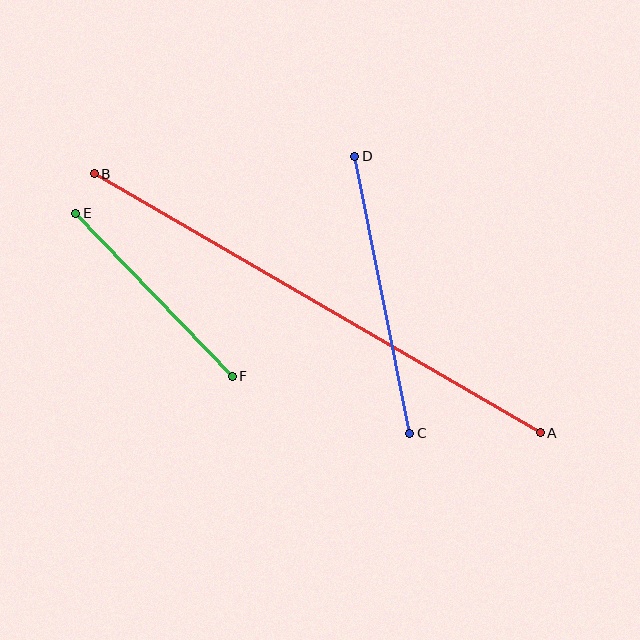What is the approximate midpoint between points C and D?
The midpoint is at approximately (382, 295) pixels.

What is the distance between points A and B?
The distance is approximately 516 pixels.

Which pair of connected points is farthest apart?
Points A and B are farthest apart.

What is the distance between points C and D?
The distance is approximately 283 pixels.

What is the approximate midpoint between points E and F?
The midpoint is at approximately (154, 295) pixels.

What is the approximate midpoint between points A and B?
The midpoint is at approximately (317, 303) pixels.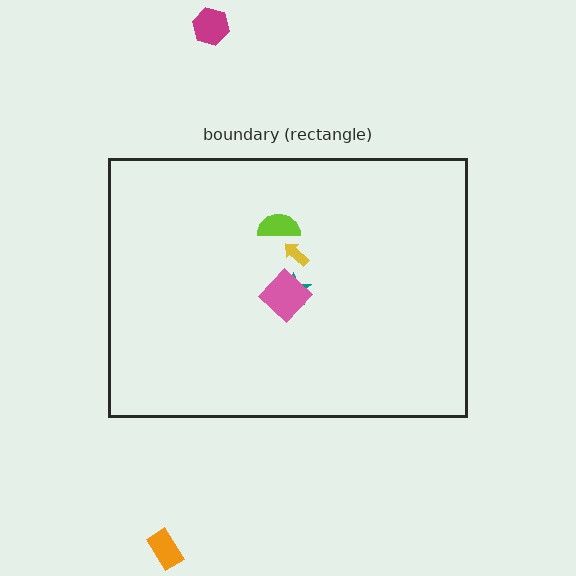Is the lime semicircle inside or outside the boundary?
Inside.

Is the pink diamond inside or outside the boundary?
Inside.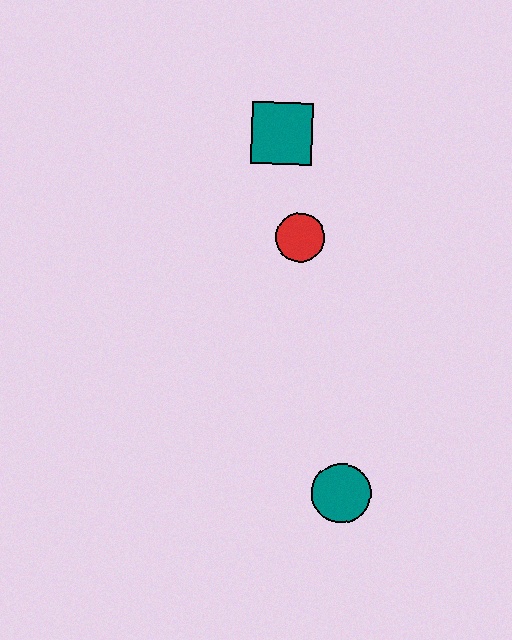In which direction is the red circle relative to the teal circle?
The red circle is above the teal circle.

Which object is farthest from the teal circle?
The teal square is farthest from the teal circle.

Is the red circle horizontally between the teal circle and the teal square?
Yes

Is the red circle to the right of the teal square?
Yes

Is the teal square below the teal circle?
No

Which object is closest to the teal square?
The red circle is closest to the teal square.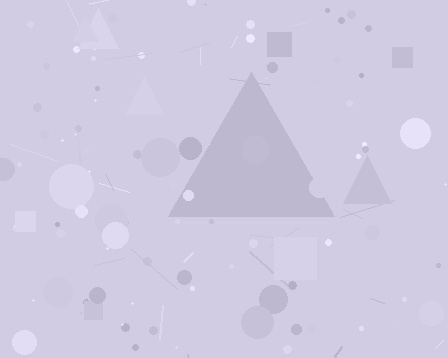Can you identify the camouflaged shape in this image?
The camouflaged shape is a triangle.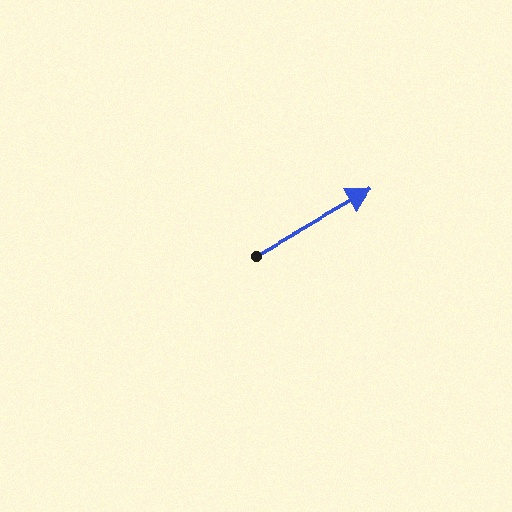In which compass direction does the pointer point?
Northeast.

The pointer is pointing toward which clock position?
Roughly 2 o'clock.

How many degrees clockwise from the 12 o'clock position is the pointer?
Approximately 60 degrees.